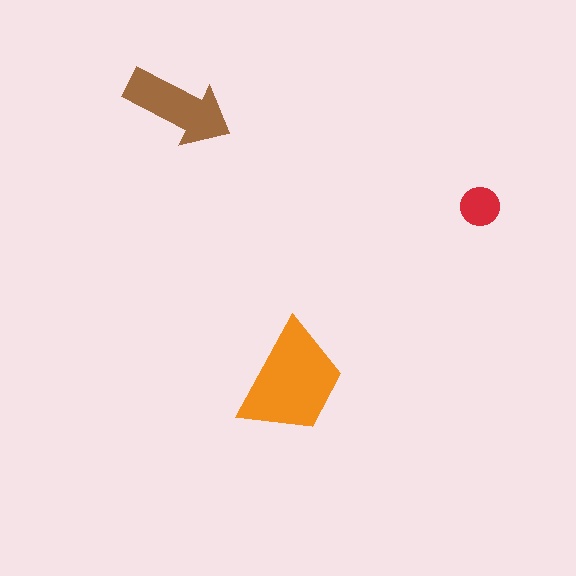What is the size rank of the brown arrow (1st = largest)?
2nd.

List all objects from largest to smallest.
The orange trapezoid, the brown arrow, the red circle.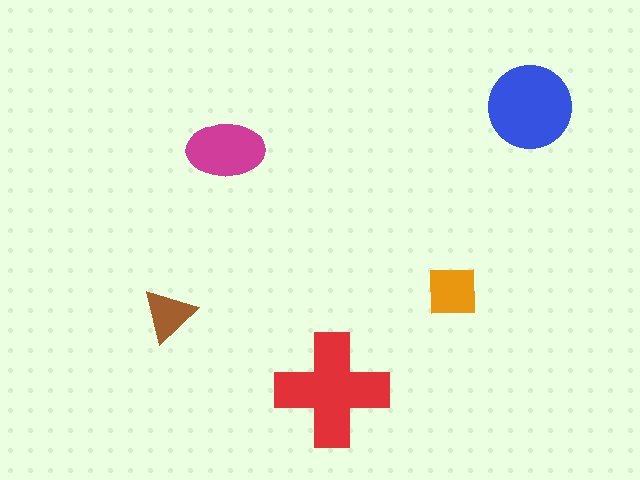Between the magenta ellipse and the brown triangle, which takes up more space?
The magenta ellipse.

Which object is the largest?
The red cross.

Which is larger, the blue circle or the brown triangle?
The blue circle.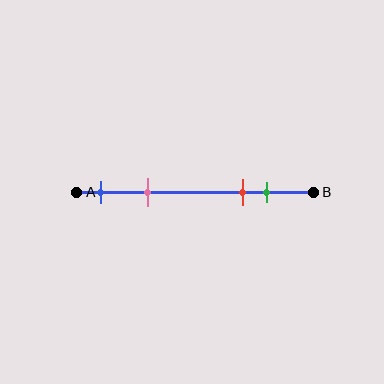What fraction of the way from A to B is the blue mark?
The blue mark is approximately 10% (0.1) of the way from A to B.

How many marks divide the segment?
There are 4 marks dividing the segment.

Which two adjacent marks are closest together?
The red and green marks are the closest adjacent pair.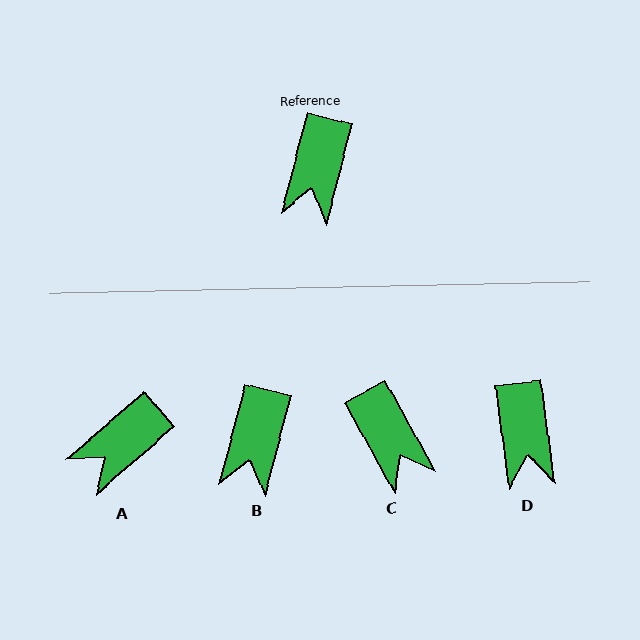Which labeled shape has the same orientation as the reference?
B.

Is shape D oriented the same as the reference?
No, it is off by about 22 degrees.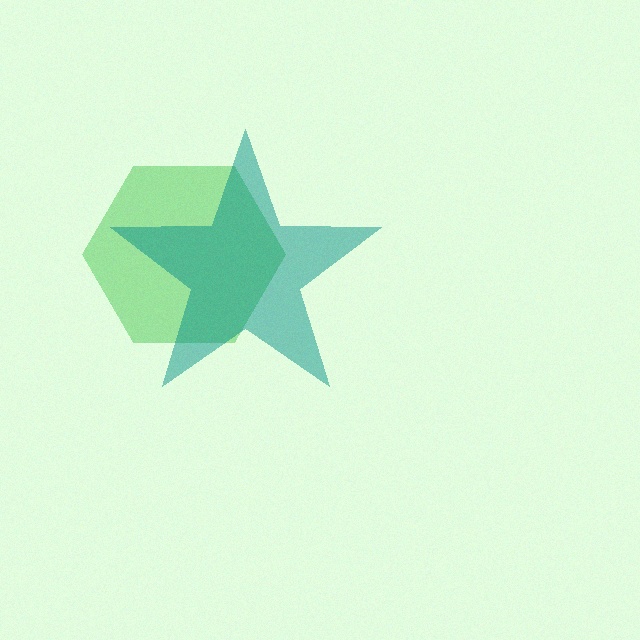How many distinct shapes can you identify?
There are 2 distinct shapes: a green hexagon, a teal star.